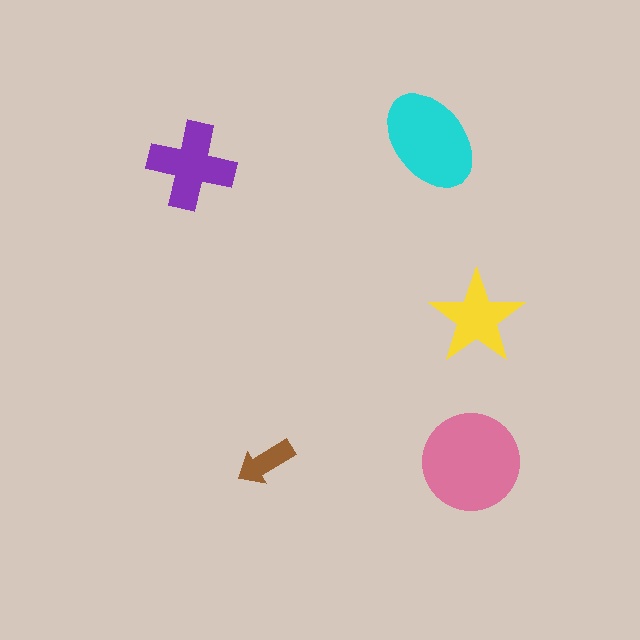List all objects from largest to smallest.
The pink circle, the cyan ellipse, the purple cross, the yellow star, the brown arrow.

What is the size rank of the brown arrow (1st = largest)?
5th.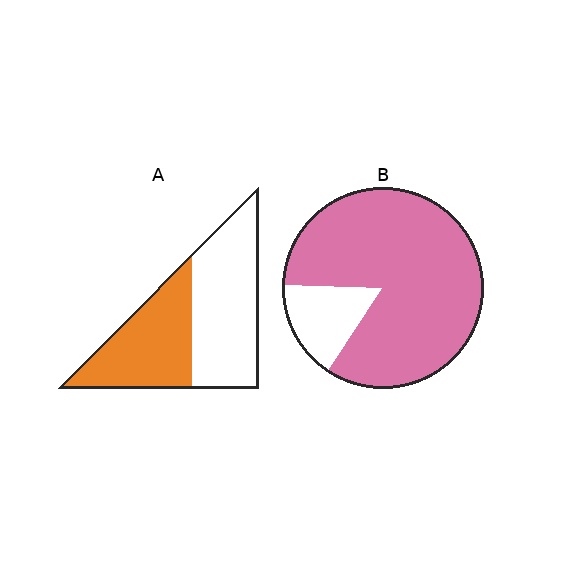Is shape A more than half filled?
No.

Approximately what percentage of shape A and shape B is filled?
A is approximately 45% and B is approximately 85%.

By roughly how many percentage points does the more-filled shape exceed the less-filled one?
By roughly 40 percentage points (B over A).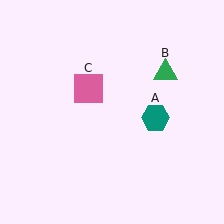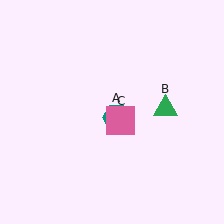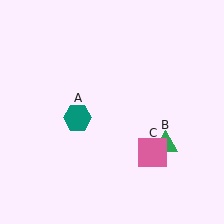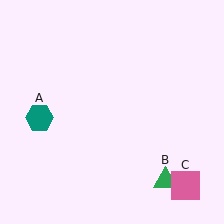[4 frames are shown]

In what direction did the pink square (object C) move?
The pink square (object C) moved down and to the right.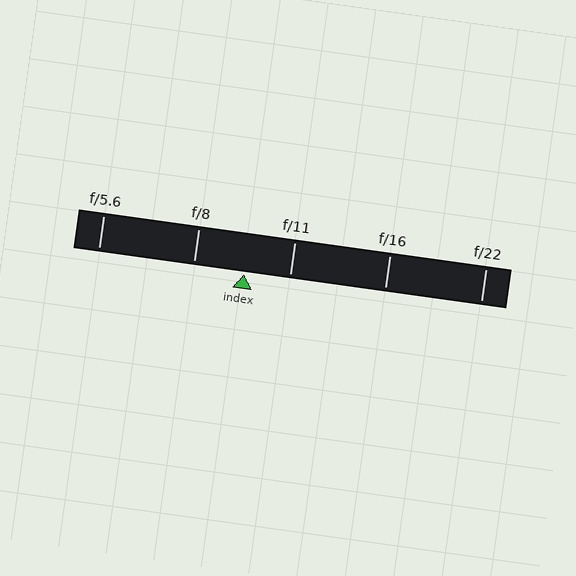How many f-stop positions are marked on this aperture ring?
There are 5 f-stop positions marked.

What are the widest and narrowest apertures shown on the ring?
The widest aperture shown is f/5.6 and the narrowest is f/22.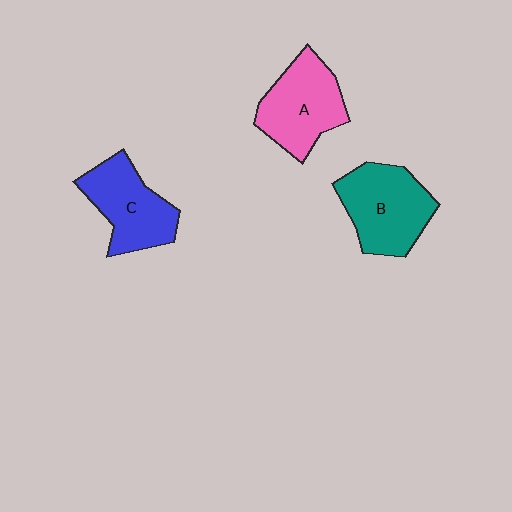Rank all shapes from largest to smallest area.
From largest to smallest: B (teal), A (pink), C (blue).